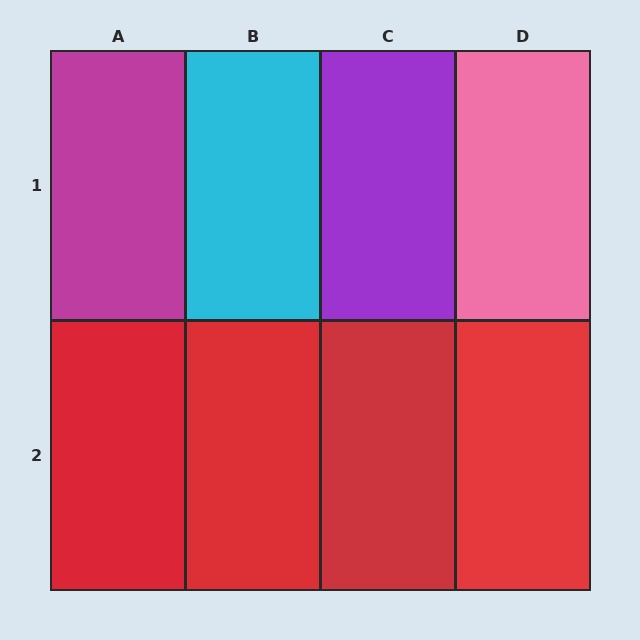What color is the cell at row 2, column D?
Red.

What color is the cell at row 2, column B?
Red.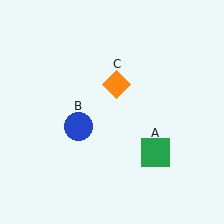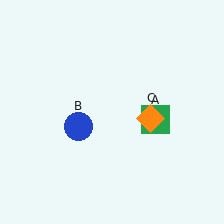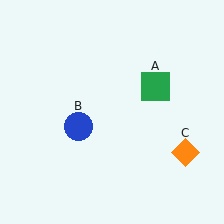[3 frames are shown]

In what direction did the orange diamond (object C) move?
The orange diamond (object C) moved down and to the right.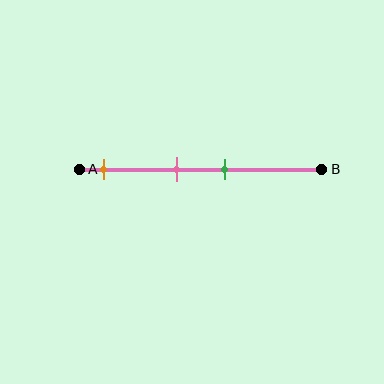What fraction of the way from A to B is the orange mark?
The orange mark is approximately 10% (0.1) of the way from A to B.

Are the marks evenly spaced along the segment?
No, the marks are not evenly spaced.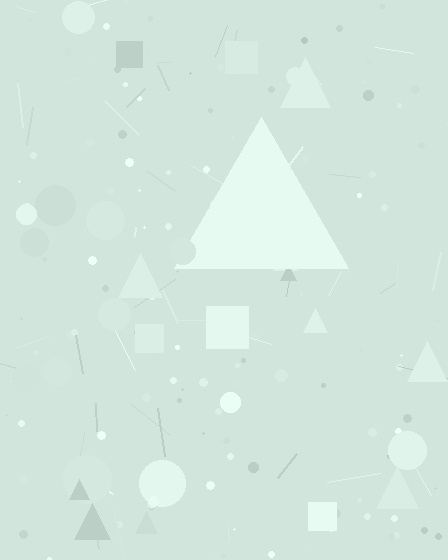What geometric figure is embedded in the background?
A triangle is embedded in the background.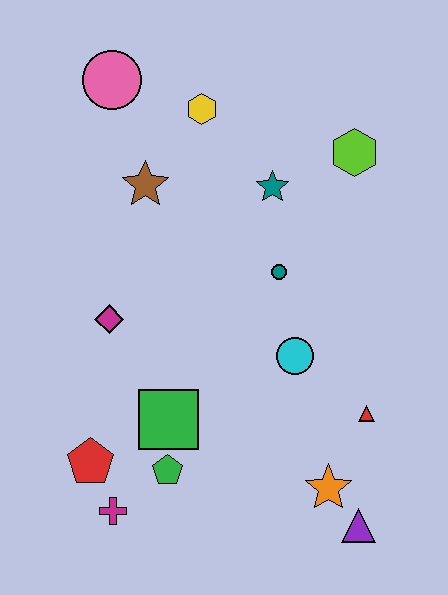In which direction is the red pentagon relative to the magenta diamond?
The red pentagon is below the magenta diamond.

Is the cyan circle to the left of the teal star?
No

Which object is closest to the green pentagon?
The green square is closest to the green pentagon.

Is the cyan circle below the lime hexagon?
Yes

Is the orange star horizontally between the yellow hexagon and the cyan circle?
No